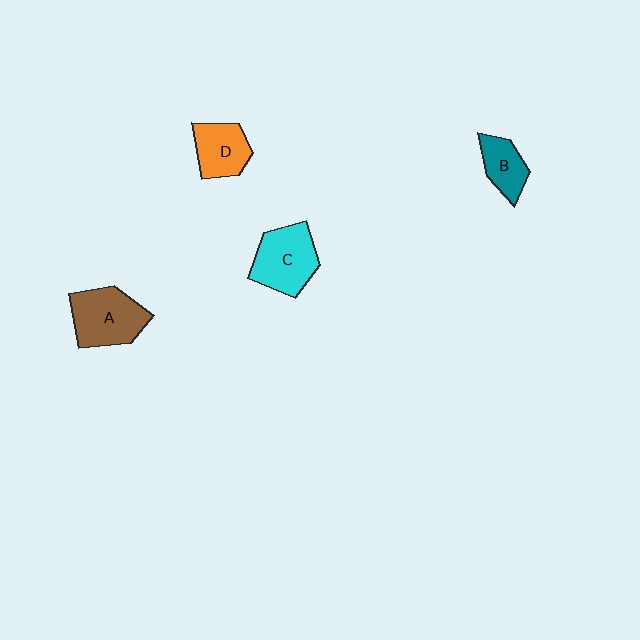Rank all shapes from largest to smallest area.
From largest to smallest: A (brown), C (cyan), D (orange), B (teal).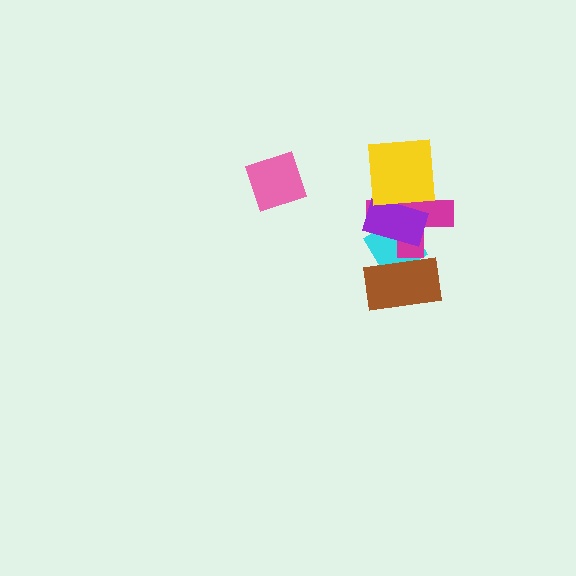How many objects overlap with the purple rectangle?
3 objects overlap with the purple rectangle.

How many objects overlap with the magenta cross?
4 objects overlap with the magenta cross.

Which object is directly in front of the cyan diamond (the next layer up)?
The magenta cross is directly in front of the cyan diamond.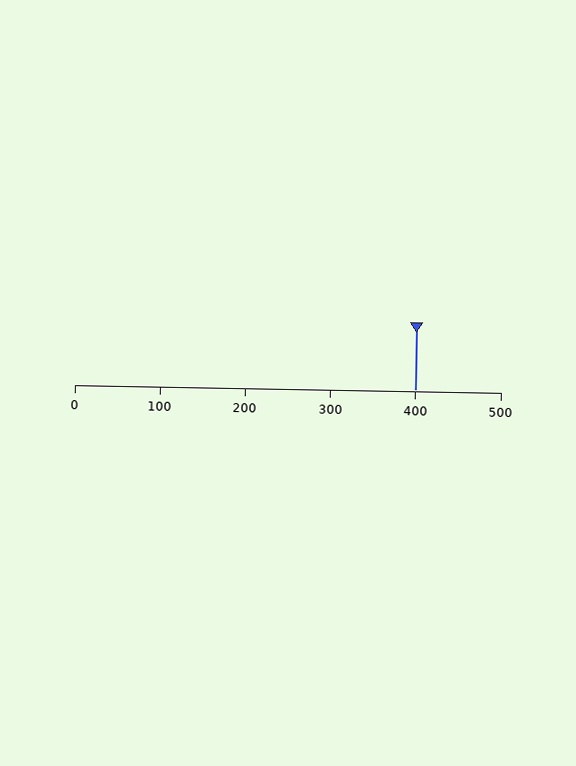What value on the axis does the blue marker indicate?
The marker indicates approximately 400.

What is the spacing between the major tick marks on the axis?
The major ticks are spaced 100 apart.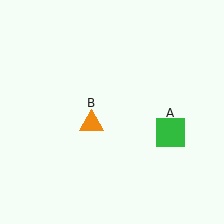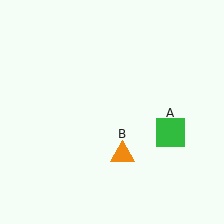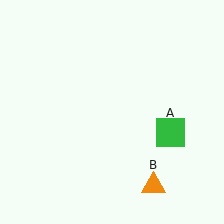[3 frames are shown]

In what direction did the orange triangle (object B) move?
The orange triangle (object B) moved down and to the right.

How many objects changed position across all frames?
1 object changed position: orange triangle (object B).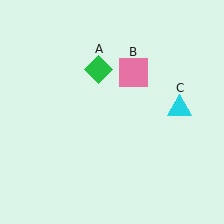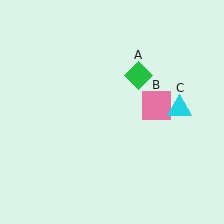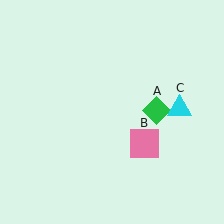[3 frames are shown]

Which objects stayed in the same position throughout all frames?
Cyan triangle (object C) remained stationary.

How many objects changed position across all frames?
2 objects changed position: green diamond (object A), pink square (object B).